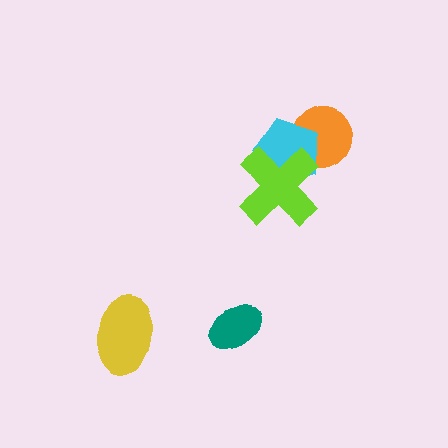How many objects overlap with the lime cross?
2 objects overlap with the lime cross.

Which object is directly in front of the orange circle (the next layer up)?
The cyan pentagon is directly in front of the orange circle.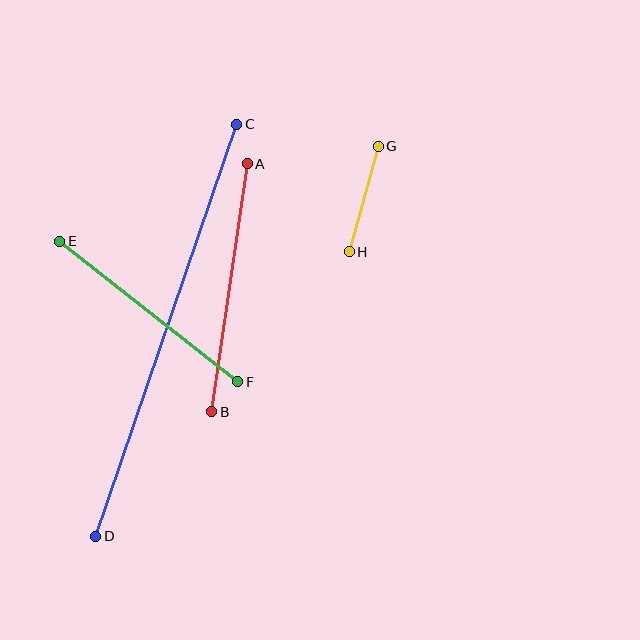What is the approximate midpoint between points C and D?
The midpoint is at approximately (166, 330) pixels.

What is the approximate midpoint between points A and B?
The midpoint is at approximately (230, 288) pixels.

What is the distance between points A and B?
The distance is approximately 251 pixels.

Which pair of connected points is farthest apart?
Points C and D are farthest apart.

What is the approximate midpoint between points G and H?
The midpoint is at approximately (364, 199) pixels.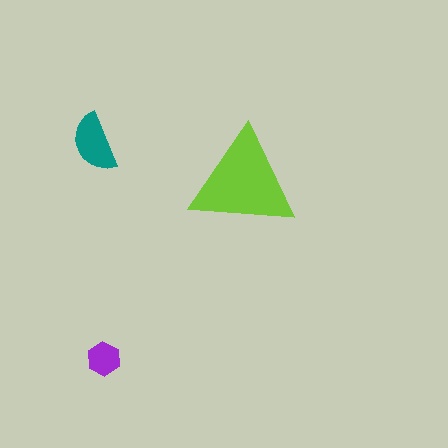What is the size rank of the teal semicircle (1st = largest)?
2nd.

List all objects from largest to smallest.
The lime triangle, the teal semicircle, the purple hexagon.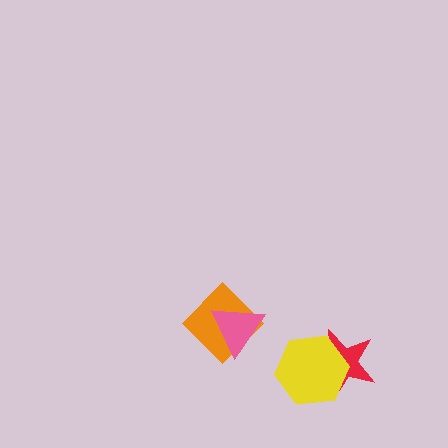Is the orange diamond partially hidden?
Yes, it is partially covered by another shape.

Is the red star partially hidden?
Yes, it is partially covered by another shape.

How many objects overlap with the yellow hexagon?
1 object overlaps with the yellow hexagon.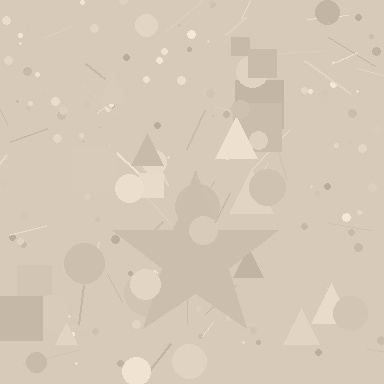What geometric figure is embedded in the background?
A star is embedded in the background.